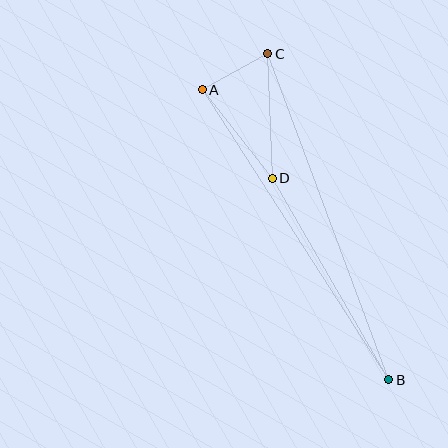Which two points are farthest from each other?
Points B and C are farthest from each other.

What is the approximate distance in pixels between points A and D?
The distance between A and D is approximately 113 pixels.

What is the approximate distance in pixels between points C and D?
The distance between C and D is approximately 125 pixels.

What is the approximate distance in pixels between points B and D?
The distance between B and D is approximately 233 pixels.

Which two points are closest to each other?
Points A and C are closest to each other.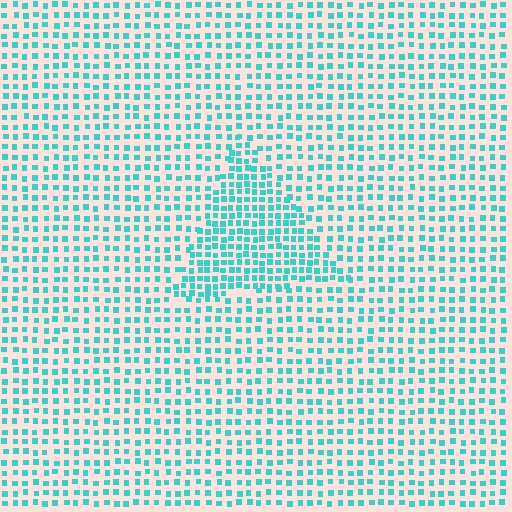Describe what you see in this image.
The image contains small cyan elements arranged at two different densities. A triangle-shaped region is visible where the elements are more densely packed than the surrounding area.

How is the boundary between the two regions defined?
The boundary is defined by a change in element density (approximately 1.7x ratio). All elements are the same color, size, and shape.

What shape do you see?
I see a triangle.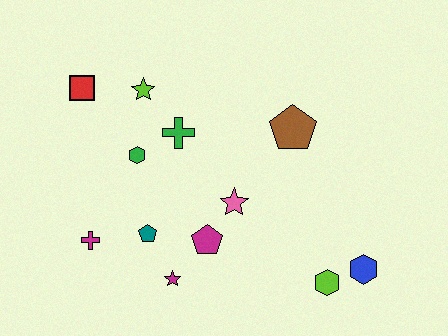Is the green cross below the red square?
Yes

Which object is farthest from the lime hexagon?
The red square is farthest from the lime hexagon.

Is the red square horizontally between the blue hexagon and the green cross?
No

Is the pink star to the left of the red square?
No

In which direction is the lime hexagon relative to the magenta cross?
The lime hexagon is to the right of the magenta cross.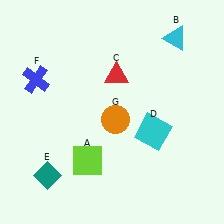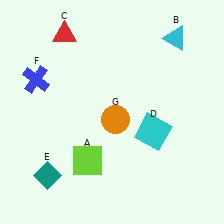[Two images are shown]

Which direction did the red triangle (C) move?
The red triangle (C) moved left.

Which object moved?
The red triangle (C) moved left.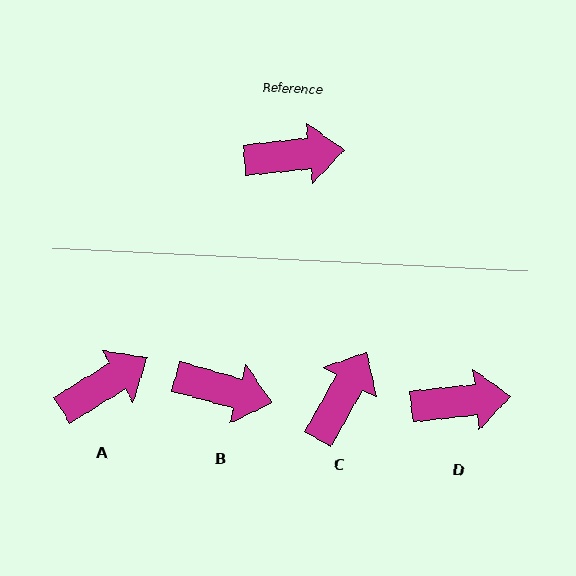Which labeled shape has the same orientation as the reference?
D.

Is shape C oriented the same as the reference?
No, it is off by about 55 degrees.